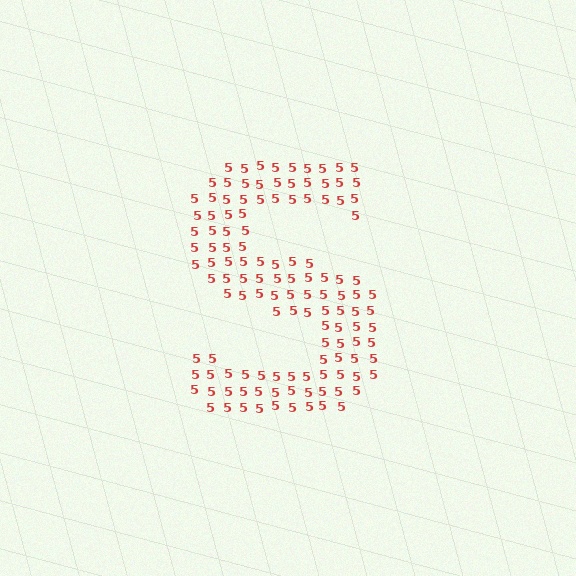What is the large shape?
The large shape is the letter S.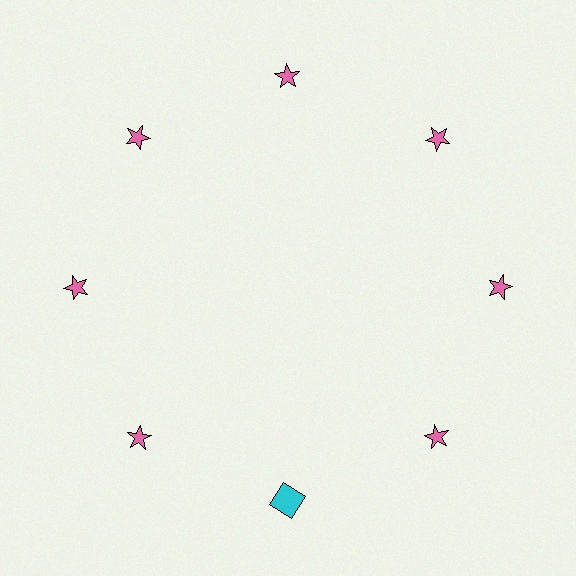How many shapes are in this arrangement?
There are 8 shapes arranged in a ring pattern.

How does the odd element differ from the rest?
It differs in both color (cyan instead of pink) and shape (square instead of star).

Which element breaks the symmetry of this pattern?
The cyan square at roughly the 6 o'clock position breaks the symmetry. All other shapes are pink stars.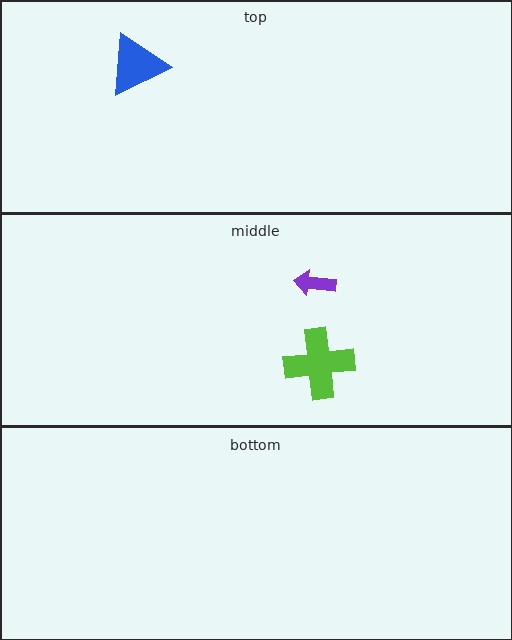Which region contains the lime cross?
The middle region.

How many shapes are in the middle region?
2.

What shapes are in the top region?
The blue triangle.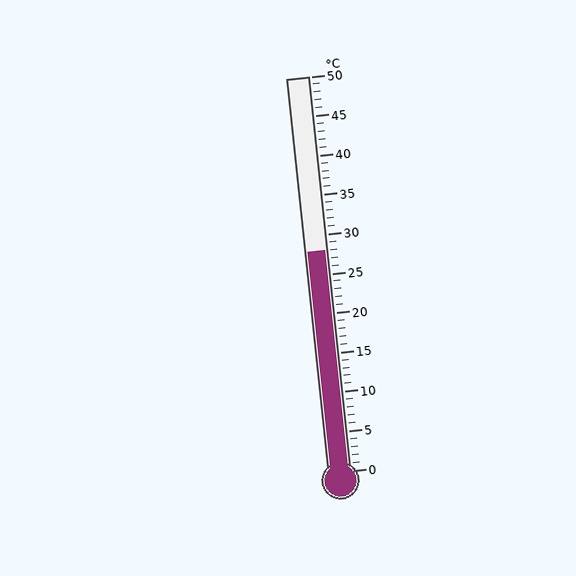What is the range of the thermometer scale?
The thermometer scale ranges from 0°C to 50°C.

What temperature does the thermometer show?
The thermometer shows approximately 28°C.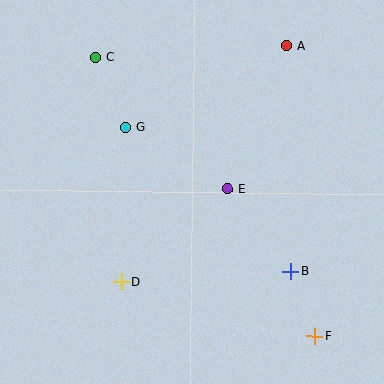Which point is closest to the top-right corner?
Point A is closest to the top-right corner.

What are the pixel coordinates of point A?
Point A is at (287, 46).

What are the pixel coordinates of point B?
Point B is at (291, 271).